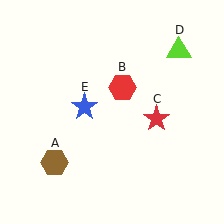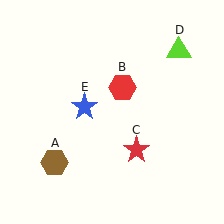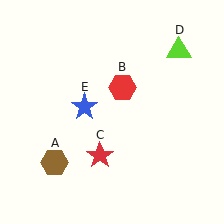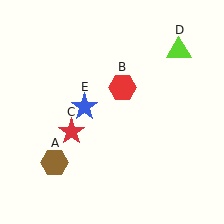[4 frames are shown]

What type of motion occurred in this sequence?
The red star (object C) rotated clockwise around the center of the scene.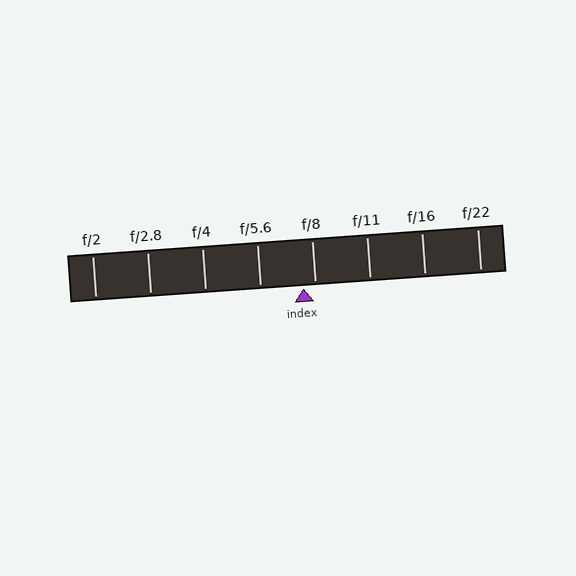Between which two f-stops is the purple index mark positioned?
The index mark is between f/5.6 and f/8.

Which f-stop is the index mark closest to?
The index mark is closest to f/8.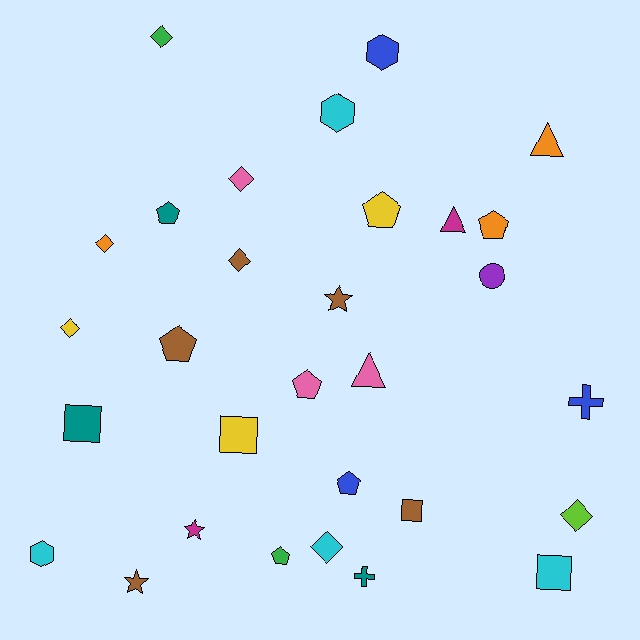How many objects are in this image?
There are 30 objects.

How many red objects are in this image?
There are no red objects.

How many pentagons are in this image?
There are 7 pentagons.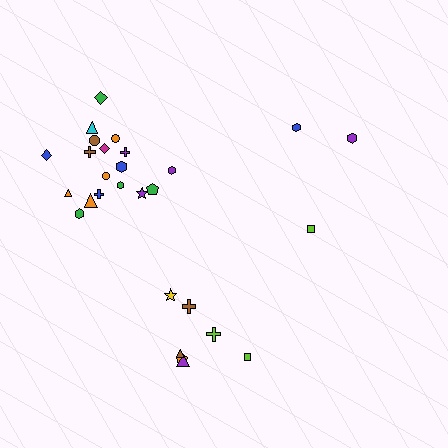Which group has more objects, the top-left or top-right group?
The top-left group.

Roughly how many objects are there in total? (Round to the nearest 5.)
Roughly 30 objects in total.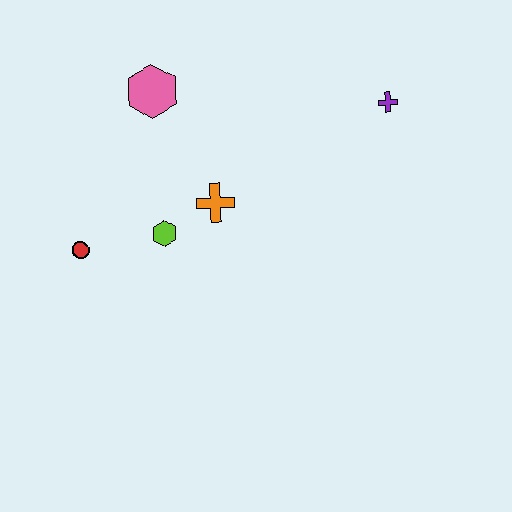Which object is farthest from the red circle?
The purple cross is farthest from the red circle.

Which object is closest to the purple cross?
The orange cross is closest to the purple cross.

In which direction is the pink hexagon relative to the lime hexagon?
The pink hexagon is above the lime hexagon.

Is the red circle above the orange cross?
No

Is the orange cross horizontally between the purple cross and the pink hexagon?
Yes